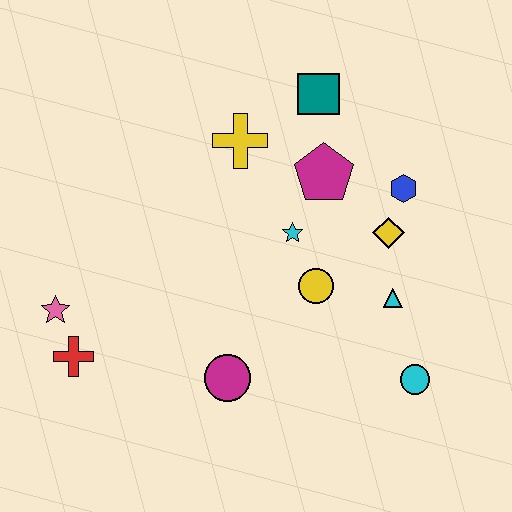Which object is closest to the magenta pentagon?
The cyan star is closest to the magenta pentagon.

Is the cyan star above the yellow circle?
Yes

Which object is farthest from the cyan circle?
The pink star is farthest from the cyan circle.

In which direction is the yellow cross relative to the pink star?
The yellow cross is to the right of the pink star.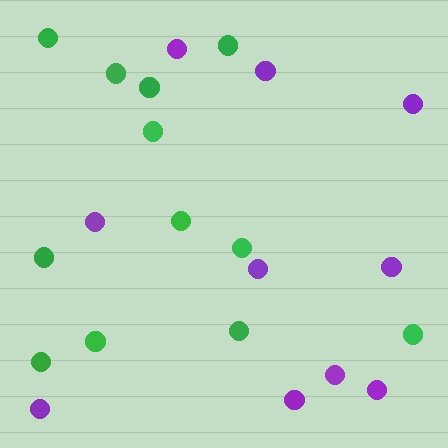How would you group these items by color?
There are 2 groups: one group of purple circles (10) and one group of green circles (12).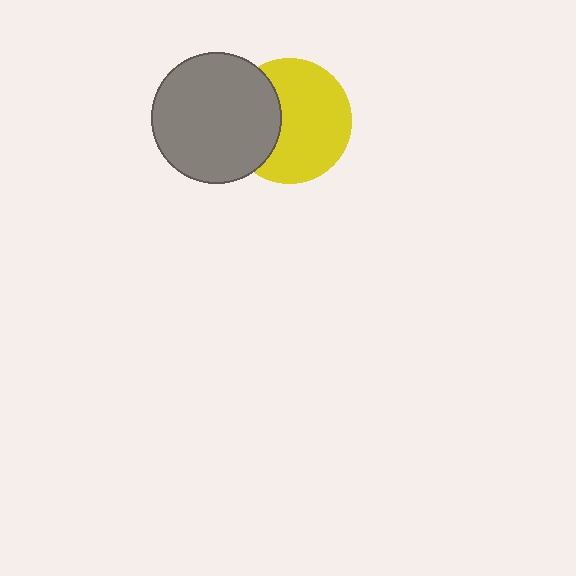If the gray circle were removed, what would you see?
You would see the complete yellow circle.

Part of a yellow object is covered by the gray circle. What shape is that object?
It is a circle.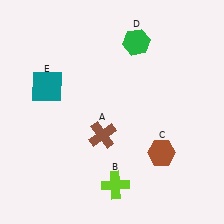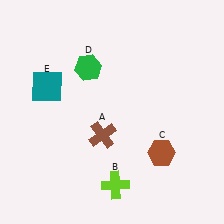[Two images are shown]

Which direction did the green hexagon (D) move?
The green hexagon (D) moved left.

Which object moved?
The green hexagon (D) moved left.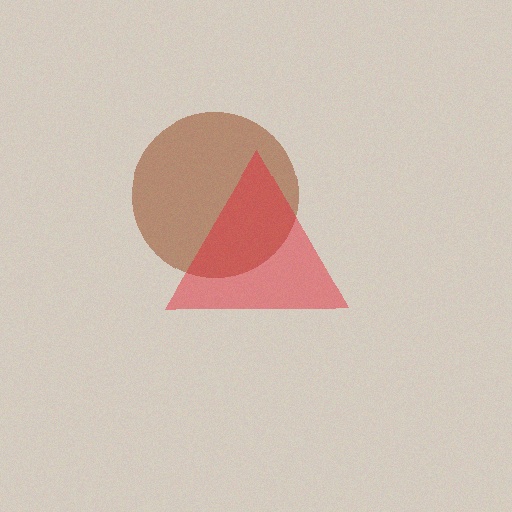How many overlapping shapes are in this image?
There are 2 overlapping shapes in the image.